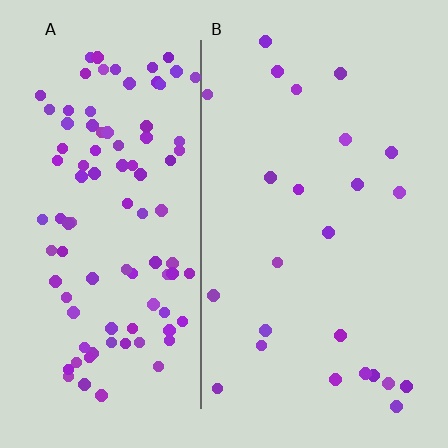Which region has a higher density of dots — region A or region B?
A (the left).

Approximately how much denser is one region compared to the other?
Approximately 4.0× — region A over region B.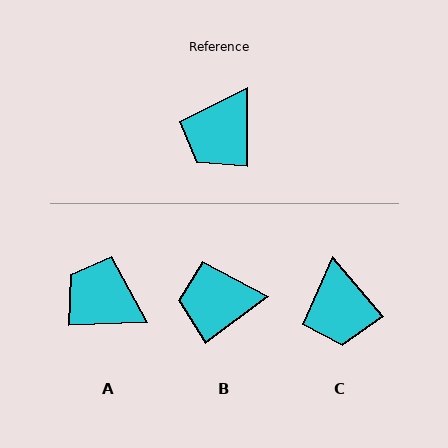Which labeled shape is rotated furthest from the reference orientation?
A, about 88 degrees away.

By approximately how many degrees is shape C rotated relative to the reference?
Approximately 40 degrees counter-clockwise.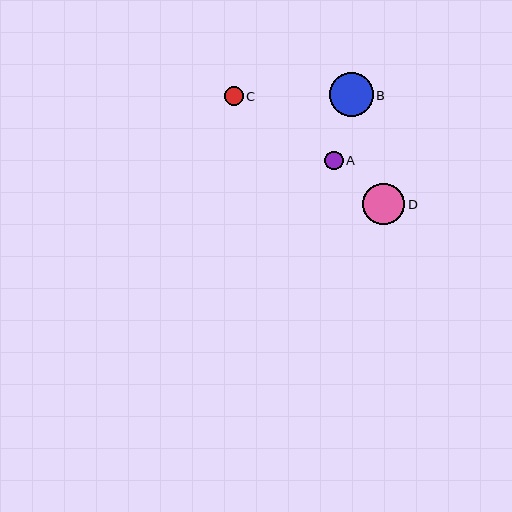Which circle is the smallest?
Circle A is the smallest with a size of approximately 18 pixels.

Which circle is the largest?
Circle B is the largest with a size of approximately 44 pixels.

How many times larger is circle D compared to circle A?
Circle D is approximately 2.3 times the size of circle A.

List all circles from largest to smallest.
From largest to smallest: B, D, C, A.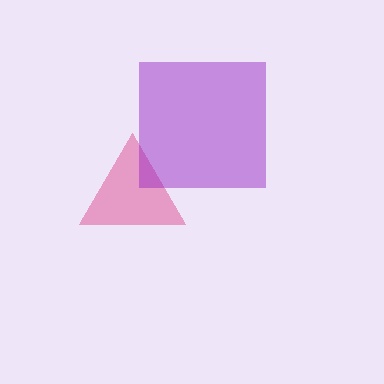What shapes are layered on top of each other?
The layered shapes are: a pink triangle, a purple square.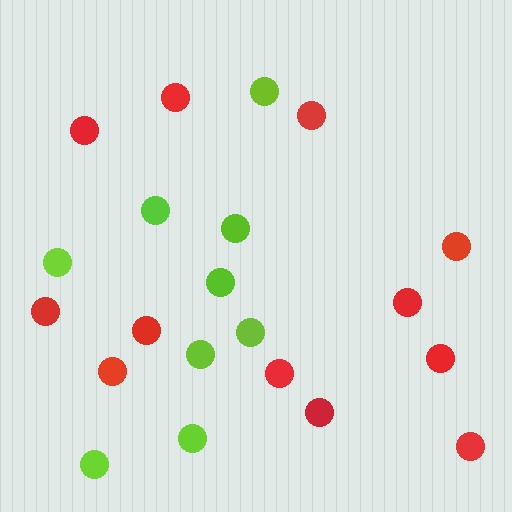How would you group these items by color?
There are 2 groups: one group of red circles (12) and one group of lime circles (9).